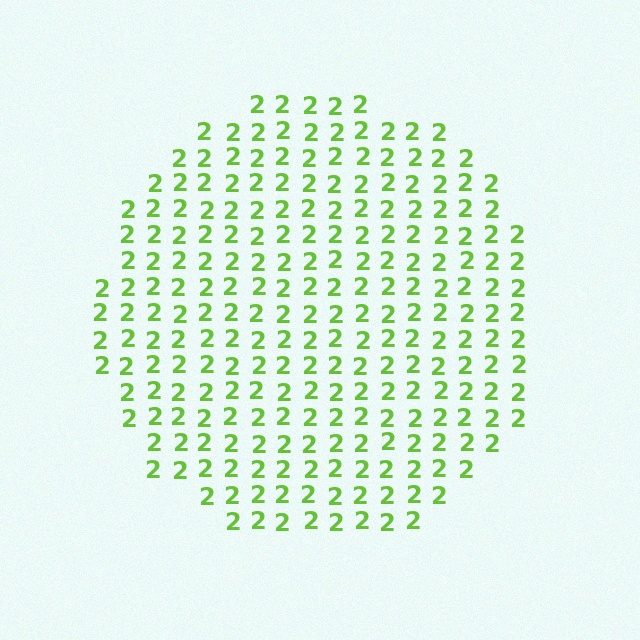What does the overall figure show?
The overall figure shows a circle.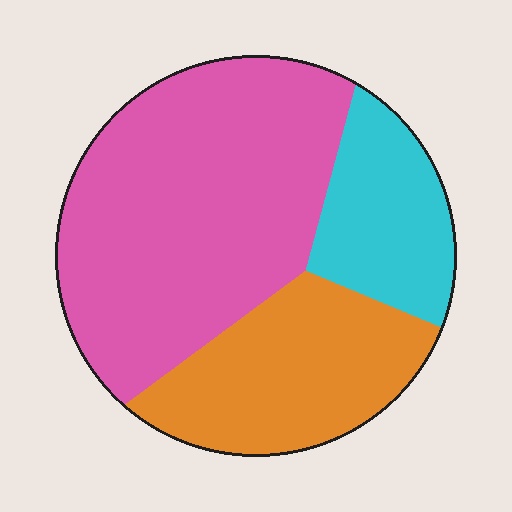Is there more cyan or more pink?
Pink.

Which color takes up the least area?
Cyan, at roughly 20%.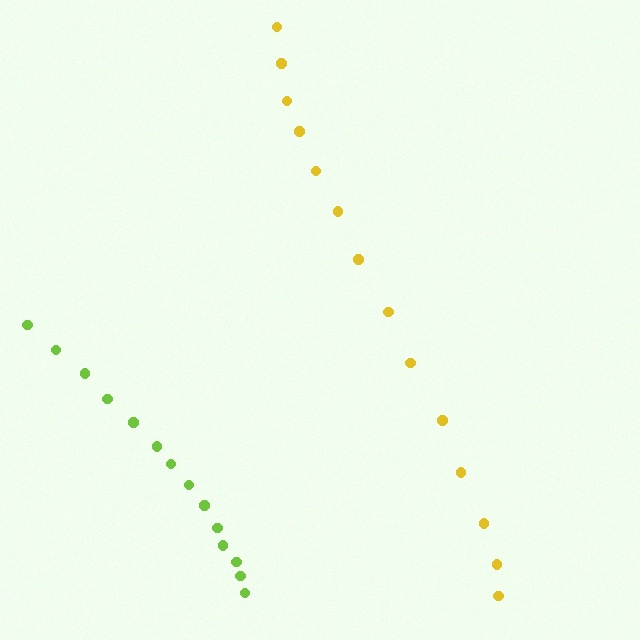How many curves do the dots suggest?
There are 2 distinct paths.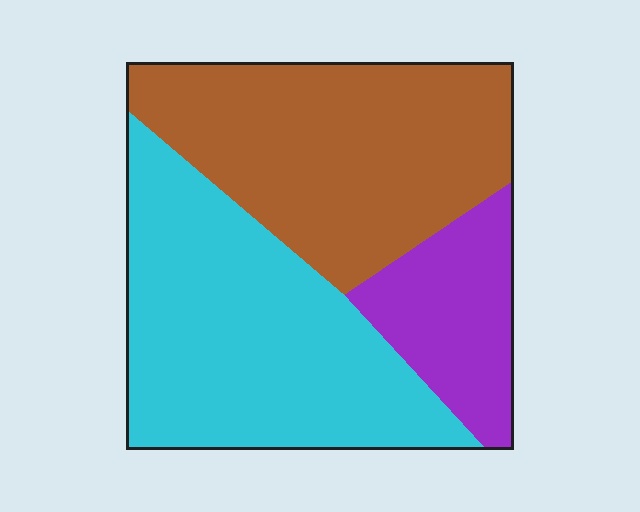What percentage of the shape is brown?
Brown covers 40% of the shape.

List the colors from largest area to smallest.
From largest to smallest: cyan, brown, purple.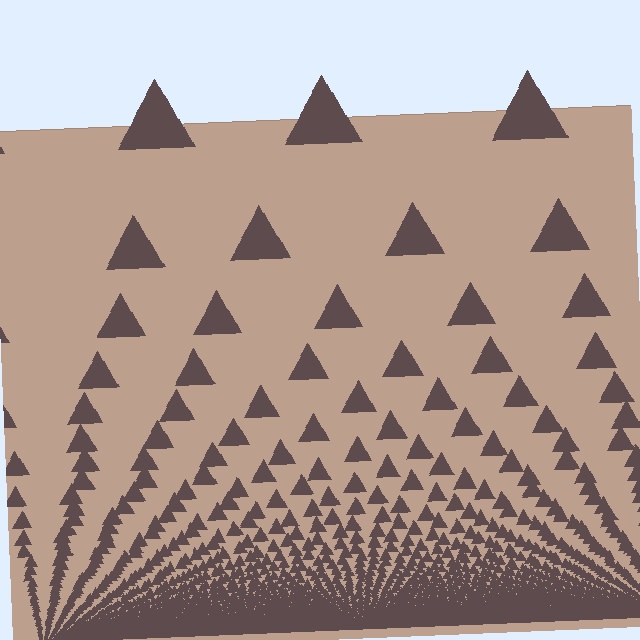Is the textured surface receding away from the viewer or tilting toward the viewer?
The surface appears to tilt toward the viewer. Texture elements get larger and sparser toward the top.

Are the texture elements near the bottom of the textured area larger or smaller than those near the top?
Smaller. The gradient is inverted — elements near the bottom are smaller and denser.